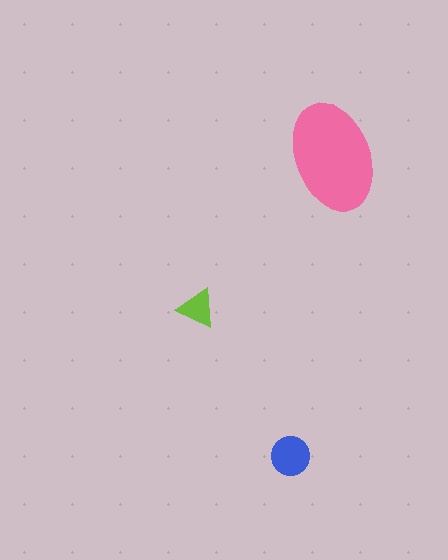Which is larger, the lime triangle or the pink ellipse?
The pink ellipse.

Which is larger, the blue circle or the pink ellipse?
The pink ellipse.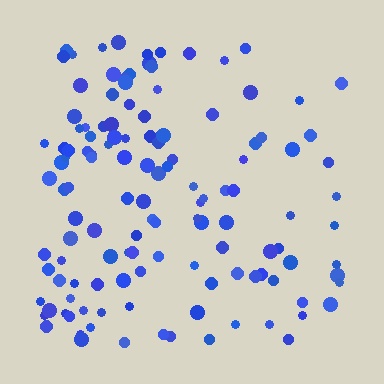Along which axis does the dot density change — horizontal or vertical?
Horizontal.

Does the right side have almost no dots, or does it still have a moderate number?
Still a moderate number, just noticeably fewer than the left.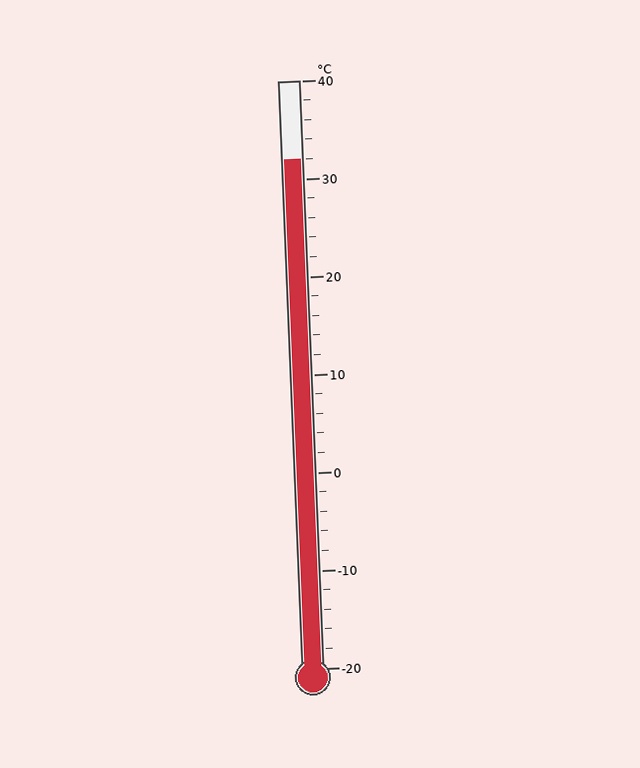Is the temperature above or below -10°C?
The temperature is above -10°C.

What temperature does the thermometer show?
The thermometer shows approximately 32°C.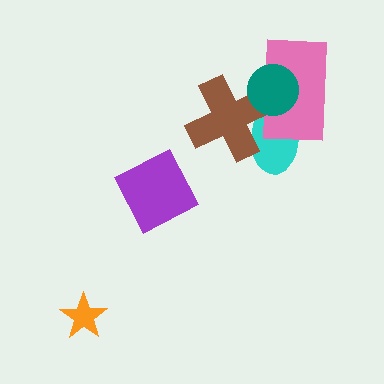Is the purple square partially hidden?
No, no other shape covers it.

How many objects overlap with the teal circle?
3 objects overlap with the teal circle.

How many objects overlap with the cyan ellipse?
3 objects overlap with the cyan ellipse.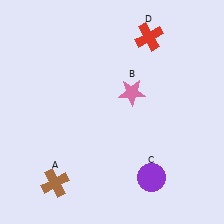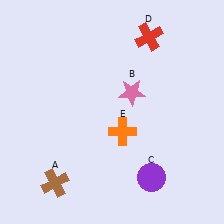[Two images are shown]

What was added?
An orange cross (E) was added in Image 2.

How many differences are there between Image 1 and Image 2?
There is 1 difference between the two images.